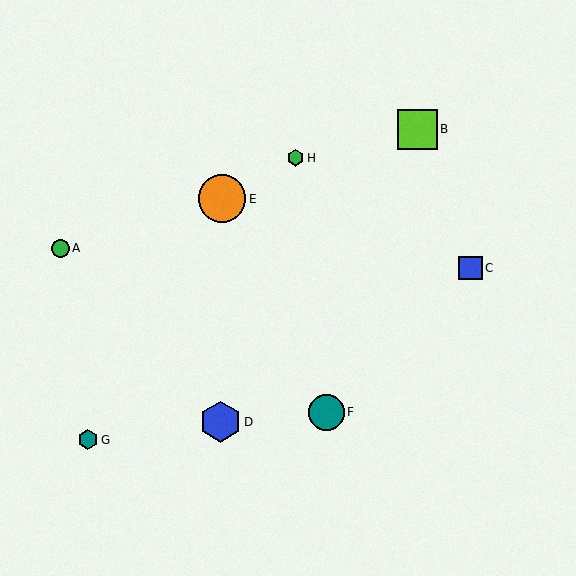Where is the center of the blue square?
The center of the blue square is at (470, 268).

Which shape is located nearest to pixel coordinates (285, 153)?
The green hexagon (labeled H) at (295, 158) is nearest to that location.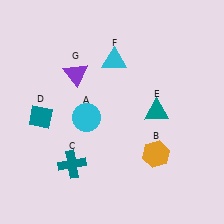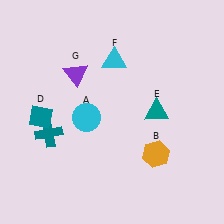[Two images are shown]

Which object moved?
The teal cross (C) moved up.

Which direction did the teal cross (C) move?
The teal cross (C) moved up.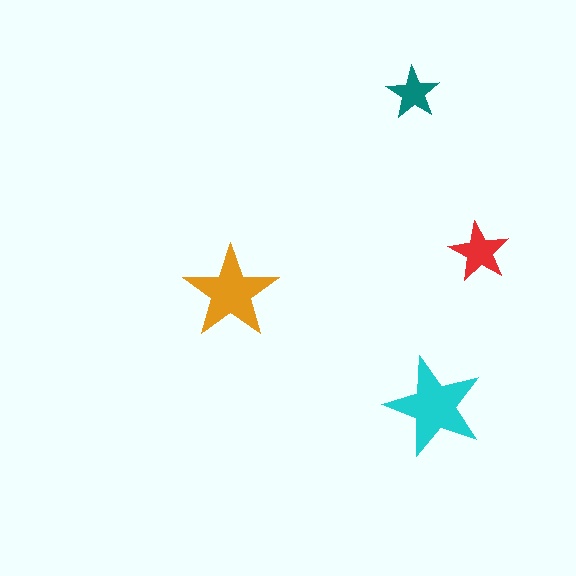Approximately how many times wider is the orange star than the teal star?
About 2 times wider.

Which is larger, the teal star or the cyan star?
The cyan one.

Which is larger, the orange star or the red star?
The orange one.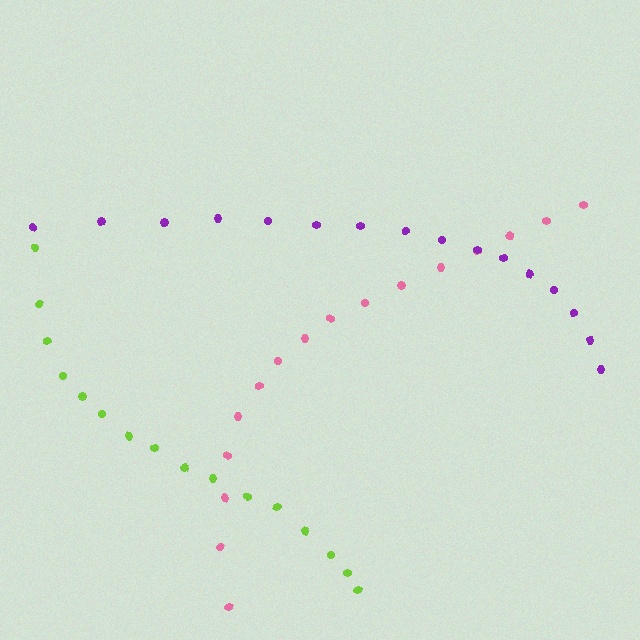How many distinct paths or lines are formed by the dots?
There are 3 distinct paths.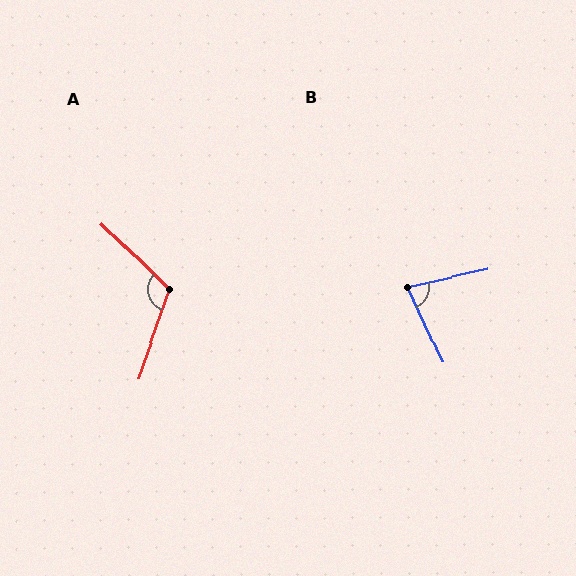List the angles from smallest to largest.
B (77°), A (115°).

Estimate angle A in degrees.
Approximately 115 degrees.